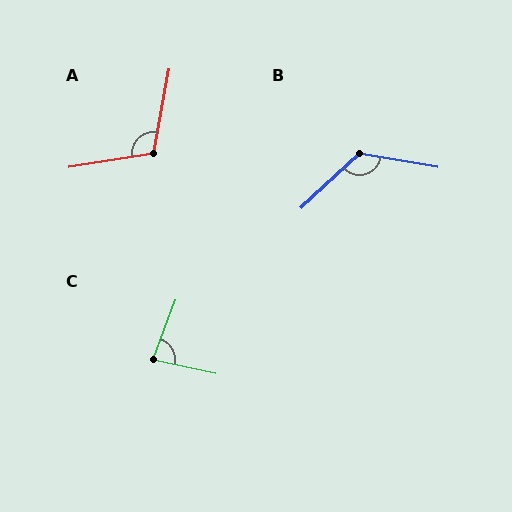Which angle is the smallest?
C, at approximately 81 degrees.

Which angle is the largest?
B, at approximately 127 degrees.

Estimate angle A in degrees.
Approximately 109 degrees.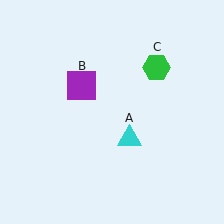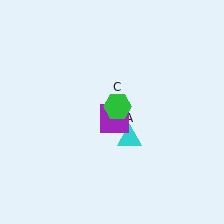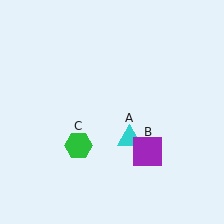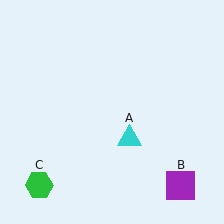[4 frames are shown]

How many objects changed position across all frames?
2 objects changed position: purple square (object B), green hexagon (object C).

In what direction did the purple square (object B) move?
The purple square (object B) moved down and to the right.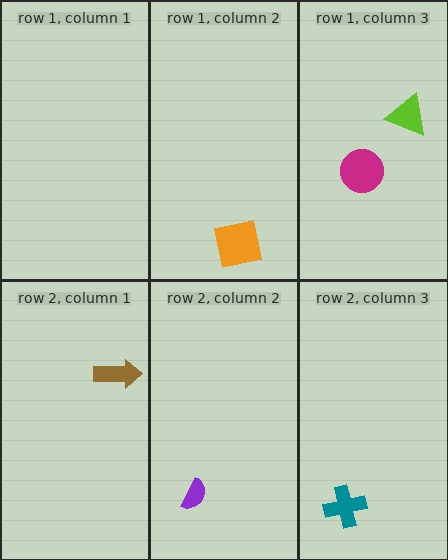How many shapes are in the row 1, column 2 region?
1.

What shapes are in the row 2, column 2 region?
The purple semicircle.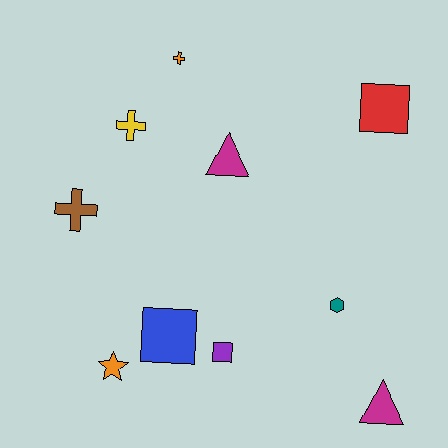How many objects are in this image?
There are 10 objects.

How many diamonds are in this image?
There are no diamonds.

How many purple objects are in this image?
There is 1 purple object.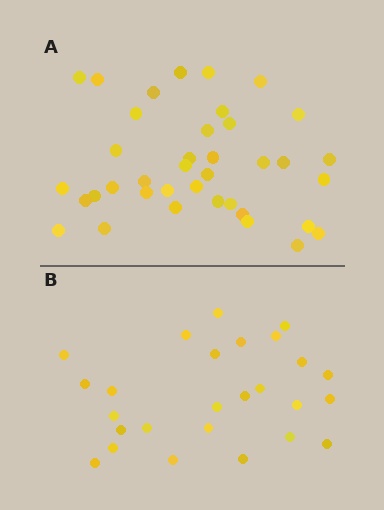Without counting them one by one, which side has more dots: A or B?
Region A (the top region) has more dots.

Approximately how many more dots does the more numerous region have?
Region A has roughly 12 or so more dots than region B.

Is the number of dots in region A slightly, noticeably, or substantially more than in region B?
Region A has substantially more. The ratio is roughly 1.5 to 1.